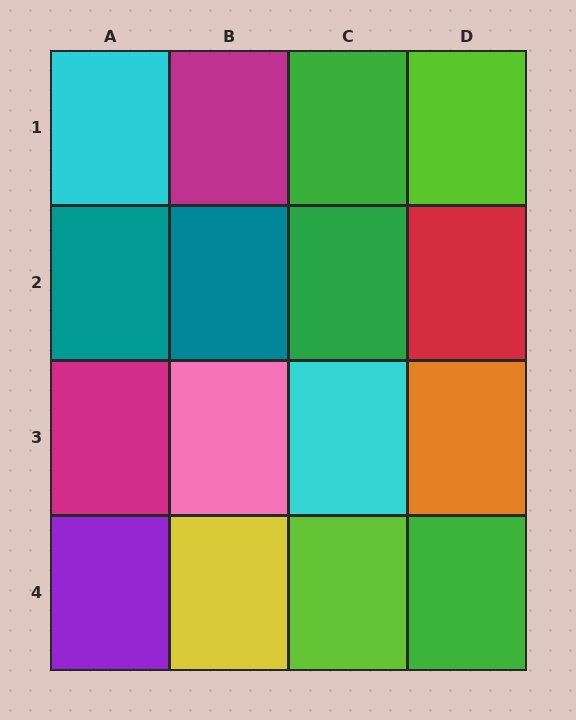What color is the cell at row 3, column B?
Pink.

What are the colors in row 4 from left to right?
Purple, yellow, lime, green.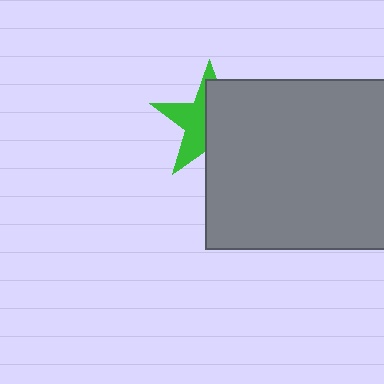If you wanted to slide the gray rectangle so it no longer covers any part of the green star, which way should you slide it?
Slide it right — that is the most direct way to separate the two shapes.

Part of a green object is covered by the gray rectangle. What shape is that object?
It is a star.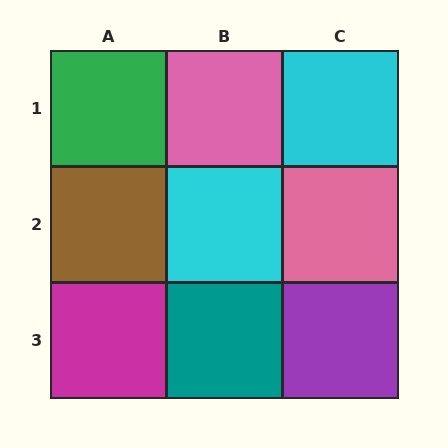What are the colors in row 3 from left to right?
Magenta, teal, purple.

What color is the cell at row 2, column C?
Pink.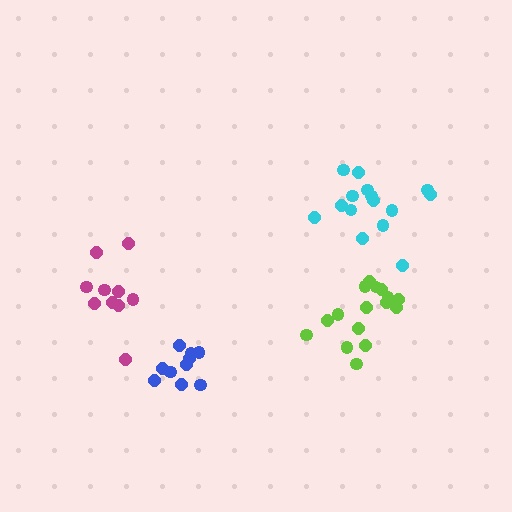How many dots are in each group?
Group 1: 15 dots, Group 2: 10 dots, Group 3: 10 dots, Group 4: 16 dots (51 total).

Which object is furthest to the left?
The magenta cluster is leftmost.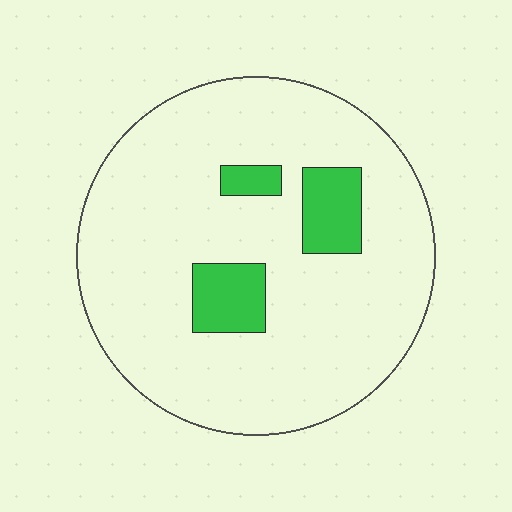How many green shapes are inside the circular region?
3.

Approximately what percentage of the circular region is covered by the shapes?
Approximately 10%.